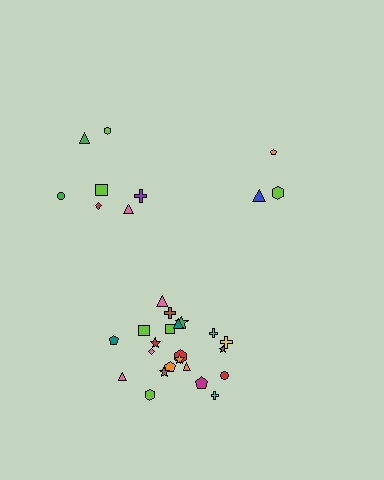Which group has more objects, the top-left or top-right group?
The top-left group.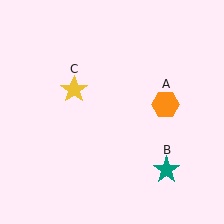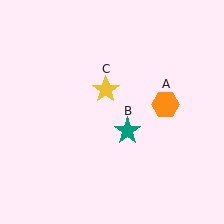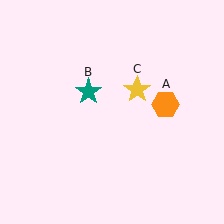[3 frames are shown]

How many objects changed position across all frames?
2 objects changed position: teal star (object B), yellow star (object C).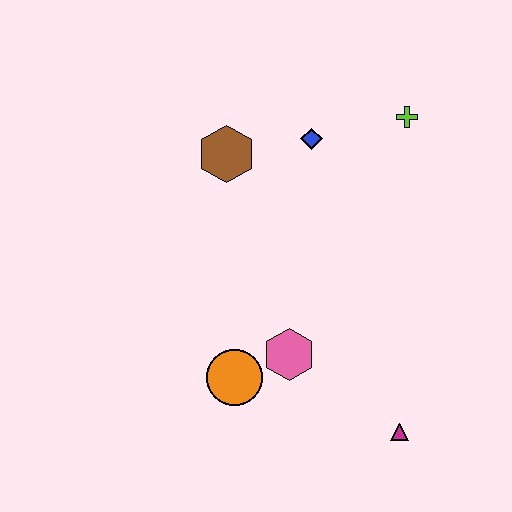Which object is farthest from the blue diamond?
The magenta triangle is farthest from the blue diamond.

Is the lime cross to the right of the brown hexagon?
Yes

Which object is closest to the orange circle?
The pink hexagon is closest to the orange circle.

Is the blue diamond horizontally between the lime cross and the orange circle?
Yes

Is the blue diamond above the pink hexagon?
Yes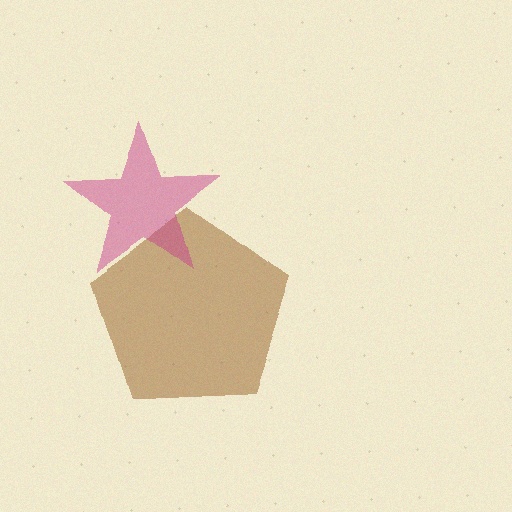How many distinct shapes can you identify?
There are 2 distinct shapes: a brown pentagon, a magenta star.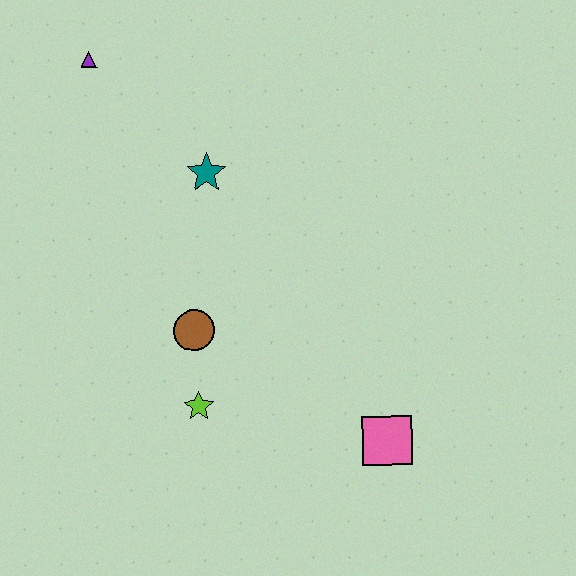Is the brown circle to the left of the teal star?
Yes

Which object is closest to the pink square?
The lime star is closest to the pink square.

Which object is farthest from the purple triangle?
The pink square is farthest from the purple triangle.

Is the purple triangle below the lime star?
No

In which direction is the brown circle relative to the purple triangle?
The brown circle is below the purple triangle.